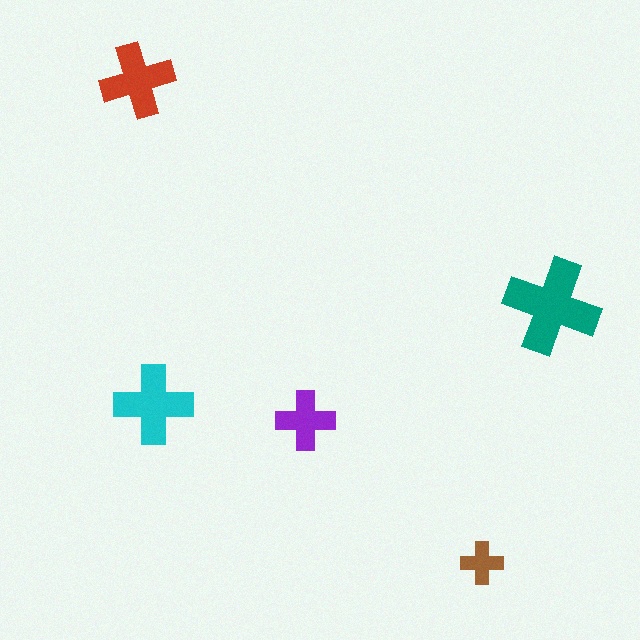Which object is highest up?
The red cross is topmost.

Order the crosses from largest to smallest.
the teal one, the cyan one, the red one, the purple one, the brown one.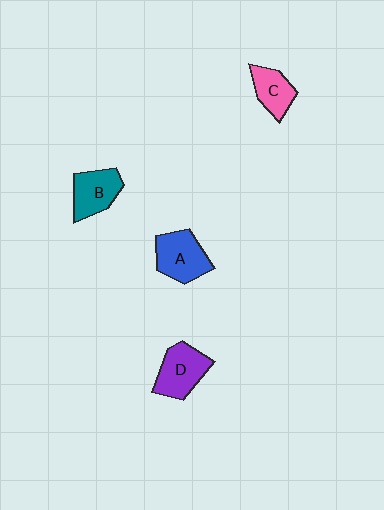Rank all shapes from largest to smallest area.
From largest to smallest: A (blue), D (purple), B (teal), C (pink).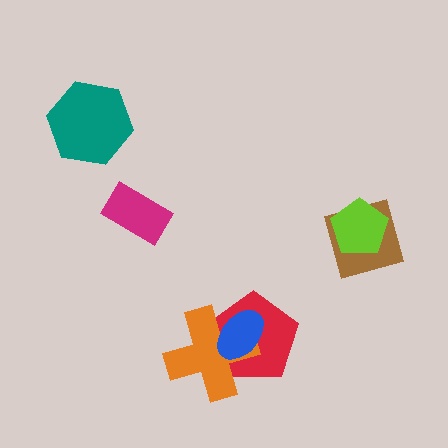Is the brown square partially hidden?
Yes, it is partially covered by another shape.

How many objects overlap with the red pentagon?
2 objects overlap with the red pentagon.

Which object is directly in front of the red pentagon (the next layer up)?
The orange cross is directly in front of the red pentagon.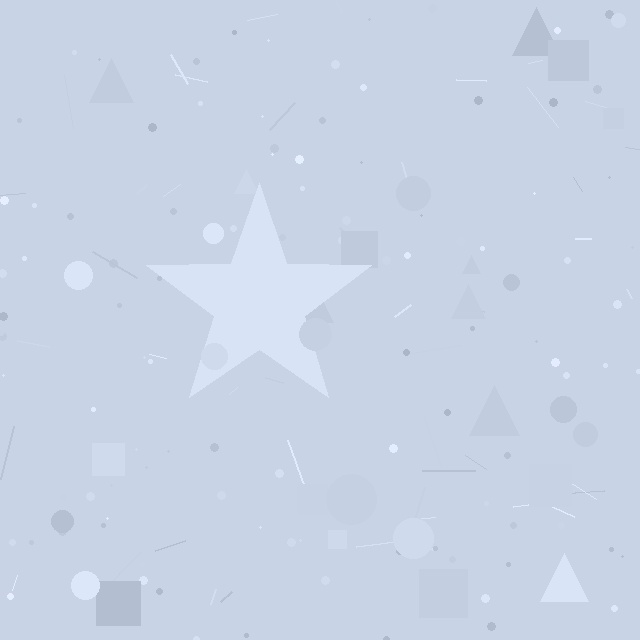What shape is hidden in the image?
A star is hidden in the image.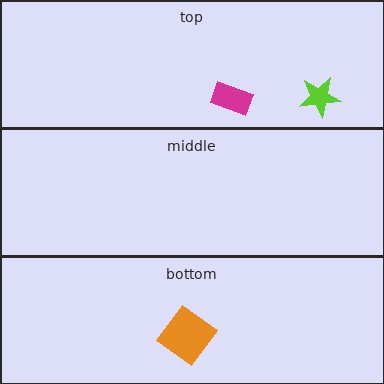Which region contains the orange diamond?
The bottom region.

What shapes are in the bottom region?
The orange diamond.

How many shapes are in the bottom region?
1.